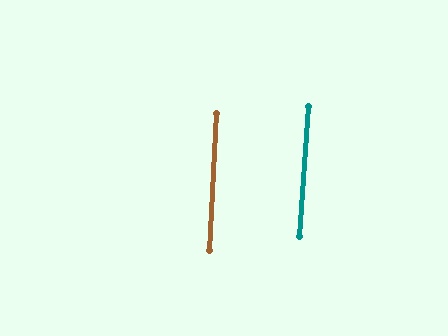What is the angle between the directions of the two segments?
Approximately 1 degree.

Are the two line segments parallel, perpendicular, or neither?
Parallel — their directions differ by only 0.7°.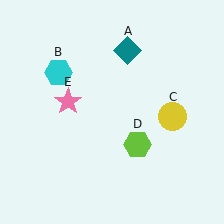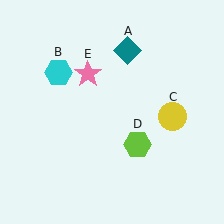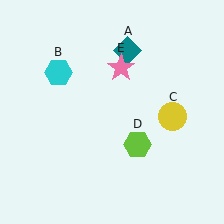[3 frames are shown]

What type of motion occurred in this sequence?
The pink star (object E) rotated clockwise around the center of the scene.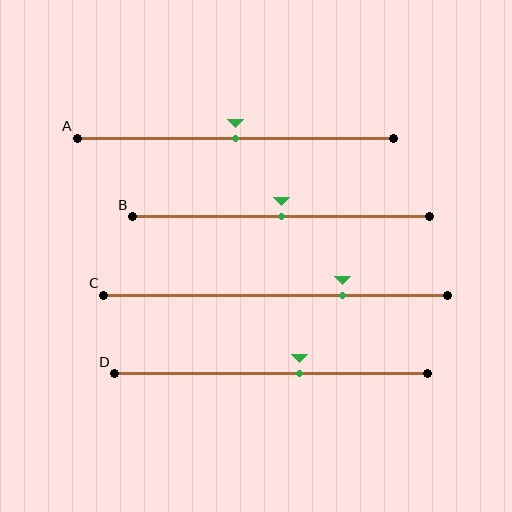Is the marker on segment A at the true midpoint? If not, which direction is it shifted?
Yes, the marker on segment A is at the true midpoint.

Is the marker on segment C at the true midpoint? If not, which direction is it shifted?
No, the marker on segment C is shifted to the right by about 20% of the segment length.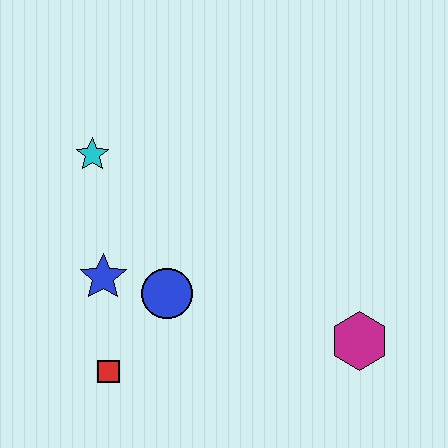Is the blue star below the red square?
No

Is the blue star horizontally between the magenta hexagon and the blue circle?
No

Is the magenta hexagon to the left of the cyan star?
No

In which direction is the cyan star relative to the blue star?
The cyan star is above the blue star.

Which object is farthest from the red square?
The magenta hexagon is farthest from the red square.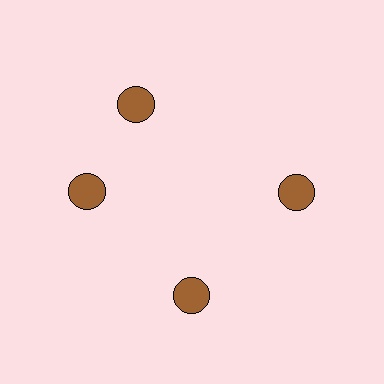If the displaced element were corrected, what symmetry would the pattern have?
It would have 4-fold rotational symmetry — the pattern would map onto itself every 90 degrees.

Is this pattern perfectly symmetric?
No. The 4 brown circles are arranged in a ring, but one element near the 12 o'clock position is rotated out of alignment along the ring, breaking the 4-fold rotational symmetry.